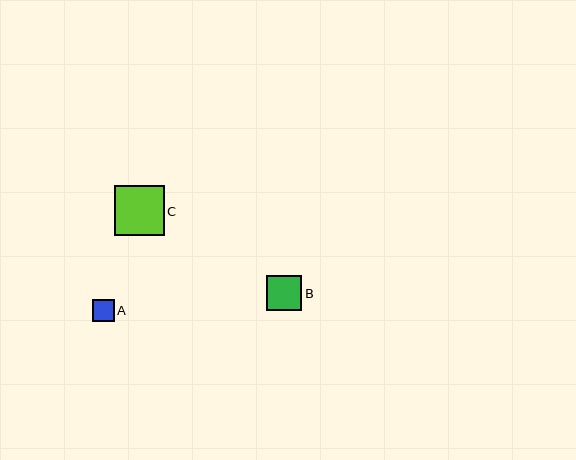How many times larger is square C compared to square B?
Square C is approximately 1.4 times the size of square B.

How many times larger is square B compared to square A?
Square B is approximately 1.6 times the size of square A.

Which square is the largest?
Square C is the largest with a size of approximately 50 pixels.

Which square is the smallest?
Square A is the smallest with a size of approximately 22 pixels.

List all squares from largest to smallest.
From largest to smallest: C, B, A.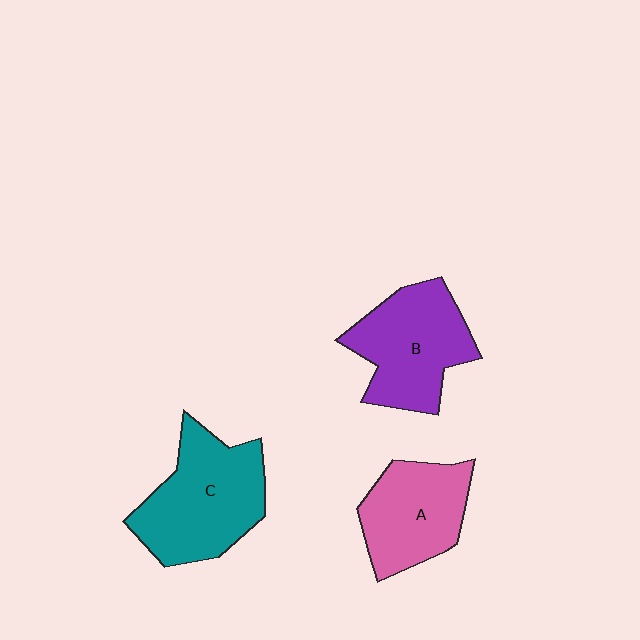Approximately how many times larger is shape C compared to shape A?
Approximately 1.3 times.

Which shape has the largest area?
Shape C (teal).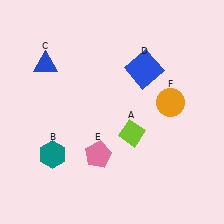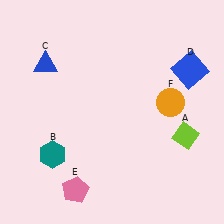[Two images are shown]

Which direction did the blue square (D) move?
The blue square (D) moved right.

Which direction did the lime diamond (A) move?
The lime diamond (A) moved right.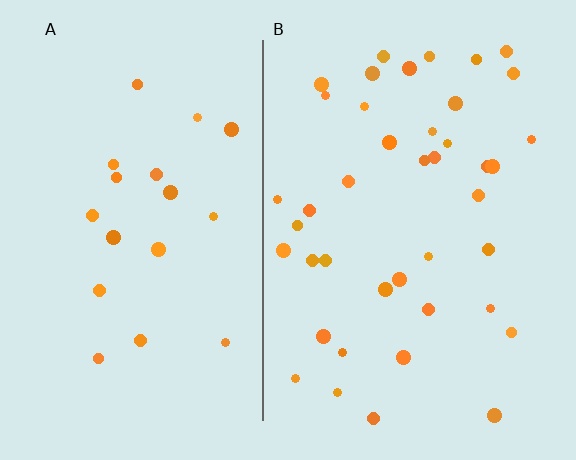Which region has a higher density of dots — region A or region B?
B (the right).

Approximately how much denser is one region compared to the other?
Approximately 2.2× — region B over region A.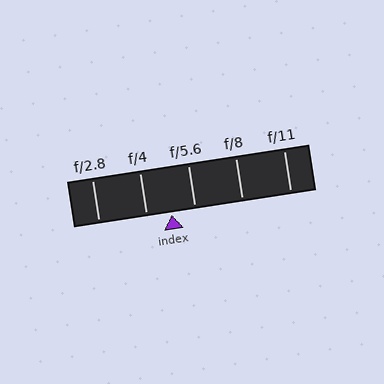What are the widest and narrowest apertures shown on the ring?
The widest aperture shown is f/2.8 and the narrowest is f/11.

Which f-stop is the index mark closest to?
The index mark is closest to f/5.6.